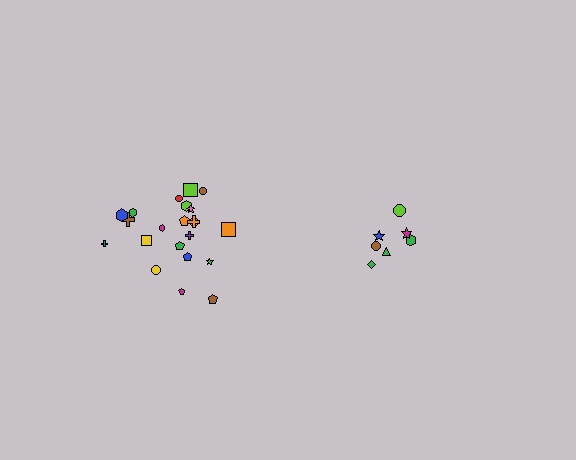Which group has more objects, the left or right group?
The left group.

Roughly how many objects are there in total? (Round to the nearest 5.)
Roughly 30 objects in total.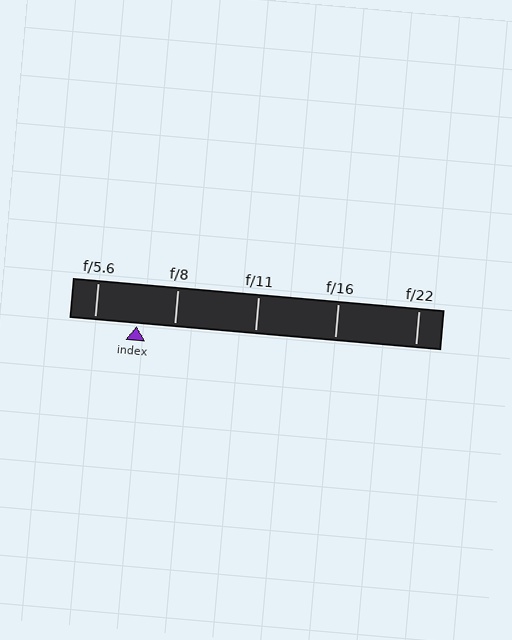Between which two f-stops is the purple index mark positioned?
The index mark is between f/5.6 and f/8.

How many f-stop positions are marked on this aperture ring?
There are 5 f-stop positions marked.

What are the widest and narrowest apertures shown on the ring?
The widest aperture shown is f/5.6 and the narrowest is f/22.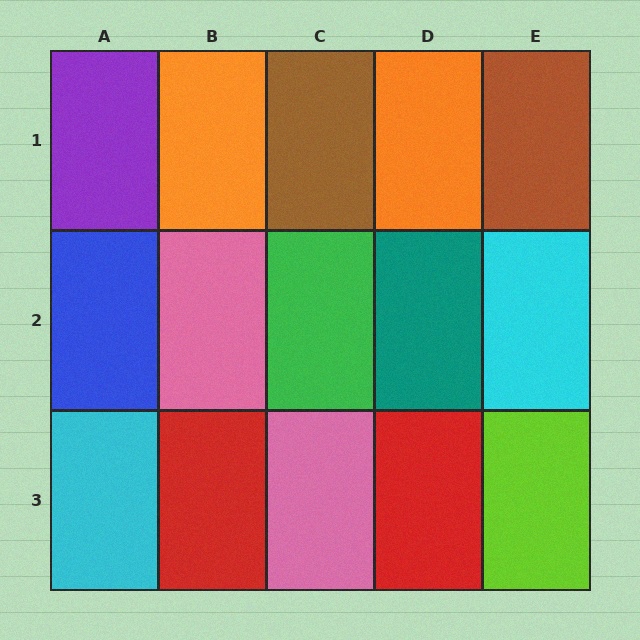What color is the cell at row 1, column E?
Brown.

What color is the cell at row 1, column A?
Purple.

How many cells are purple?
1 cell is purple.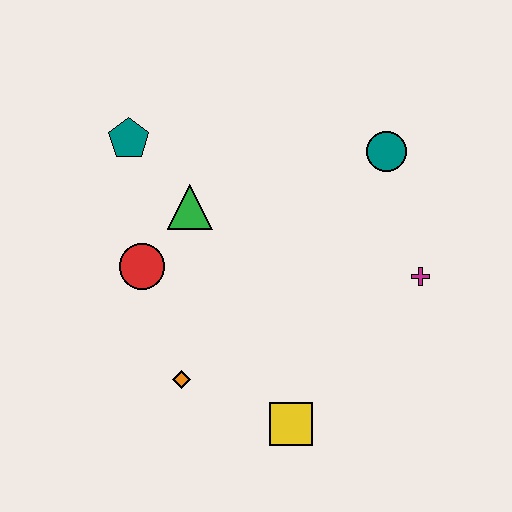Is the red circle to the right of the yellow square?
No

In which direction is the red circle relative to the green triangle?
The red circle is below the green triangle.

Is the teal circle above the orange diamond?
Yes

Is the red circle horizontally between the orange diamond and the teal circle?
No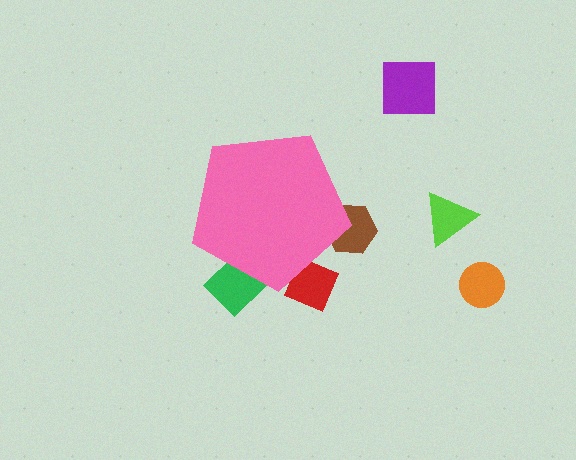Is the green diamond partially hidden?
Yes, the green diamond is partially hidden behind the pink pentagon.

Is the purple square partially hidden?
No, the purple square is fully visible.